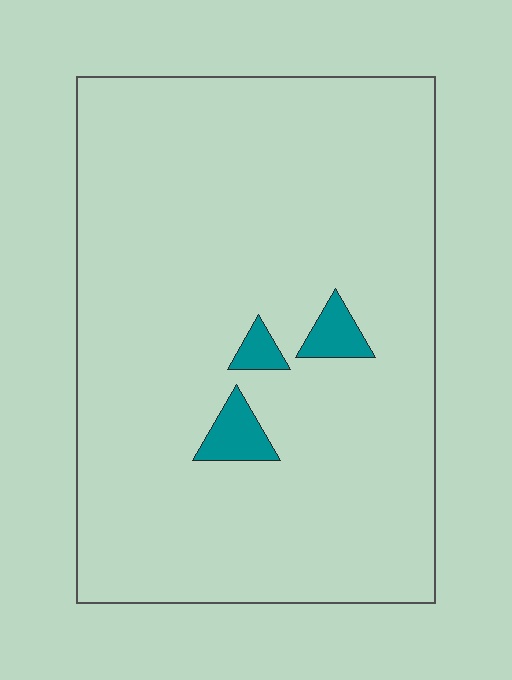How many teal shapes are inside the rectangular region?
3.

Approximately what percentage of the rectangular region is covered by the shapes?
Approximately 5%.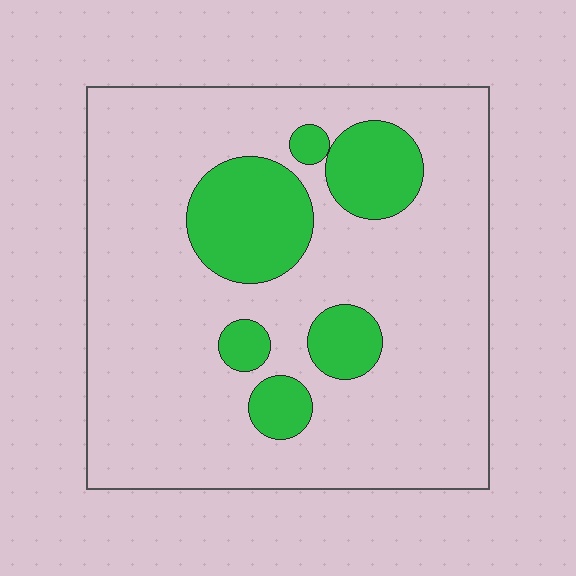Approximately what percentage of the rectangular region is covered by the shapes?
Approximately 20%.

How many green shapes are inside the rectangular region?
6.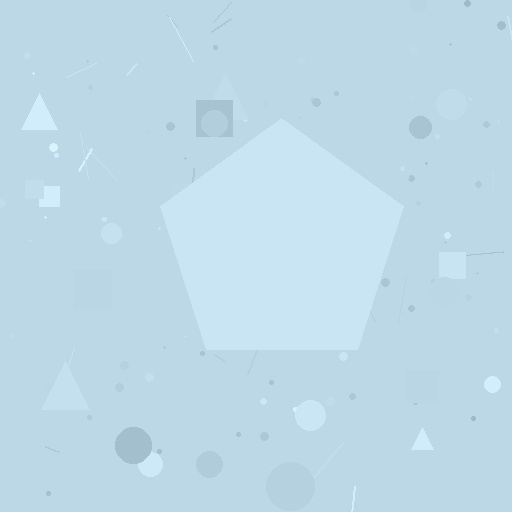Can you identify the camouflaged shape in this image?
The camouflaged shape is a pentagon.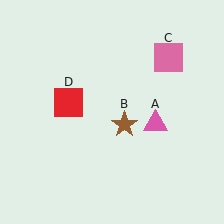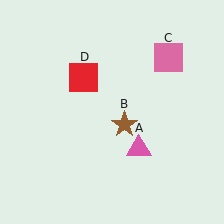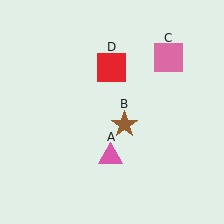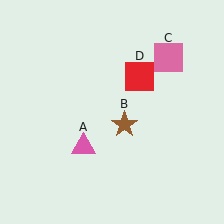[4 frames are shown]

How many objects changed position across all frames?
2 objects changed position: pink triangle (object A), red square (object D).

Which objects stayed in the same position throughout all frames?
Brown star (object B) and pink square (object C) remained stationary.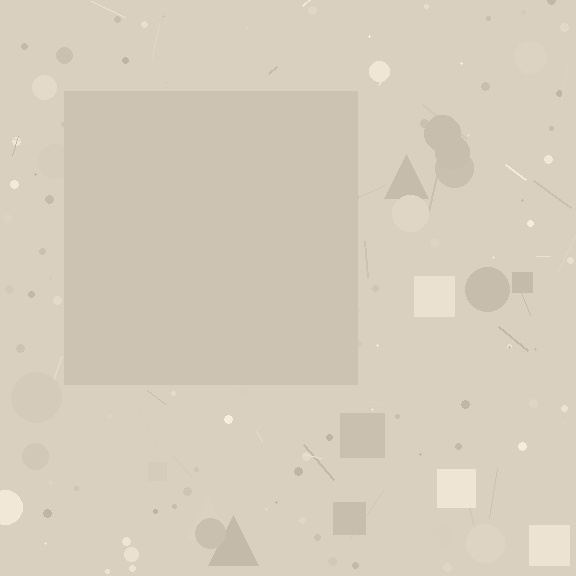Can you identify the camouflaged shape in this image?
The camouflaged shape is a square.